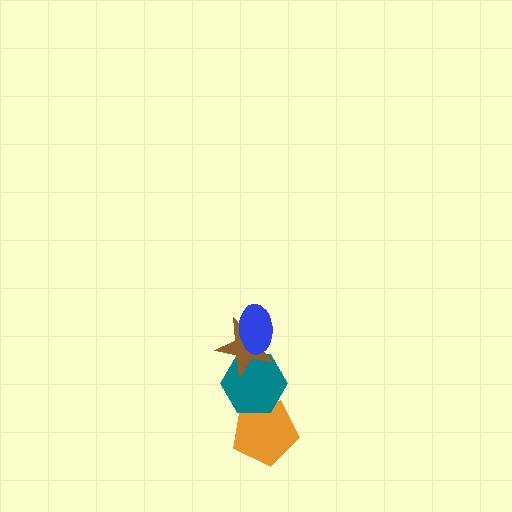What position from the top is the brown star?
The brown star is 2nd from the top.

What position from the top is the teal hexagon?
The teal hexagon is 3rd from the top.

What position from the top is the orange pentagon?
The orange pentagon is 4th from the top.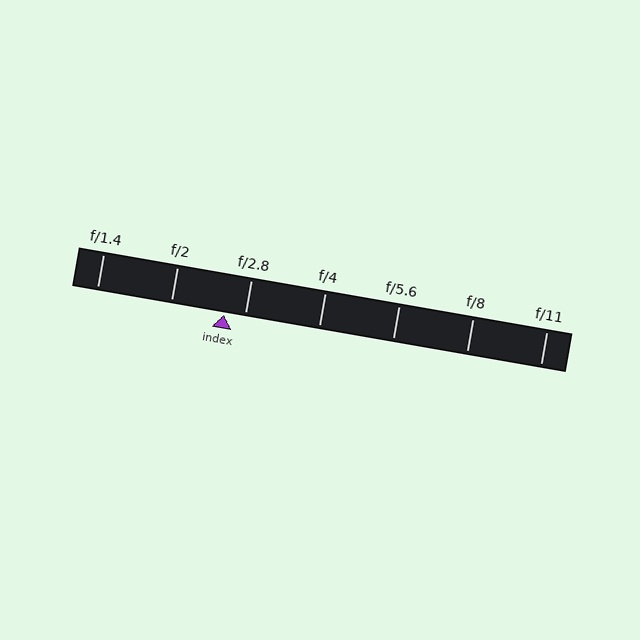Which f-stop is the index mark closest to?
The index mark is closest to f/2.8.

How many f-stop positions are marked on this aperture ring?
There are 7 f-stop positions marked.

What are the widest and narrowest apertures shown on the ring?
The widest aperture shown is f/1.4 and the narrowest is f/11.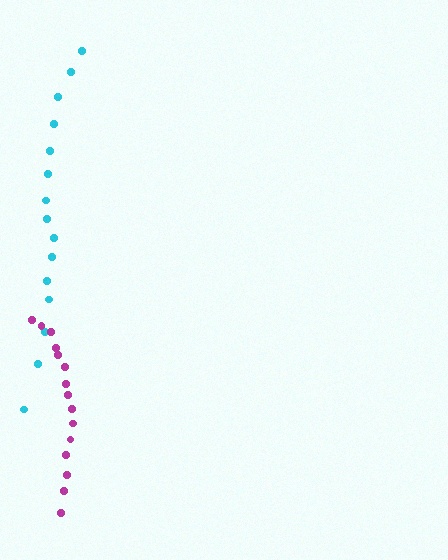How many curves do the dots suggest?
There are 2 distinct paths.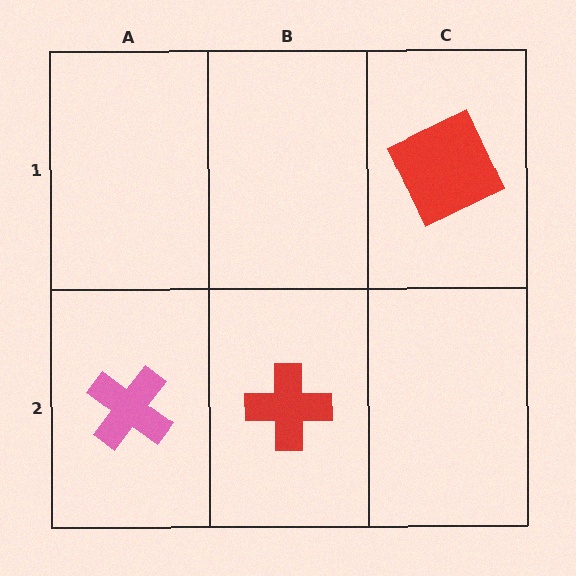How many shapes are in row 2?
2 shapes.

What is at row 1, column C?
A red square.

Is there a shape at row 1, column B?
No, that cell is empty.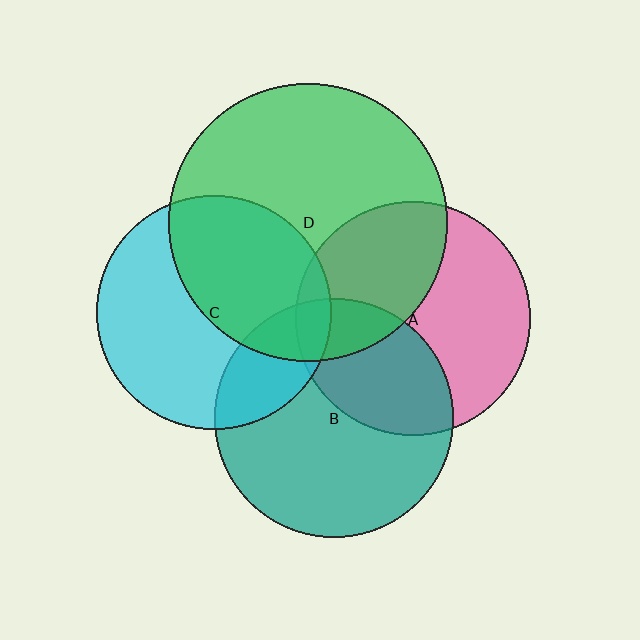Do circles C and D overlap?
Yes.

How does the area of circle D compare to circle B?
Approximately 1.4 times.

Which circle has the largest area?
Circle D (green).